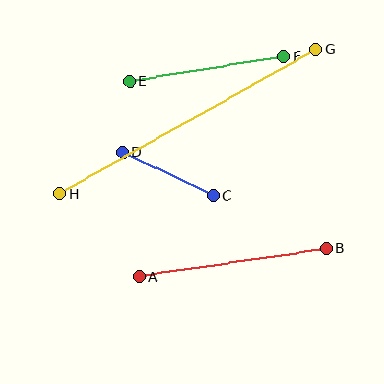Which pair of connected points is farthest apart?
Points G and H are farthest apart.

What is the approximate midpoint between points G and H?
The midpoint is at approximately (188, 122) pixels.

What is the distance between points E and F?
The distance is approximately 156 pixels.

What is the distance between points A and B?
The distance is approximately 189 pixels.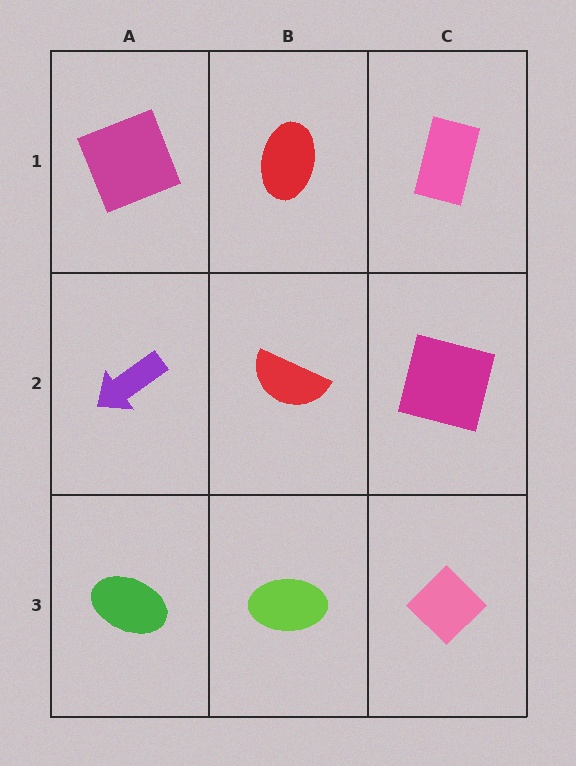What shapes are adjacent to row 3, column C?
A magenta square (row 2, column C), a lime ellipse (row 3, column B).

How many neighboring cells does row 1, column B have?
3.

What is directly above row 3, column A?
A purple arrow.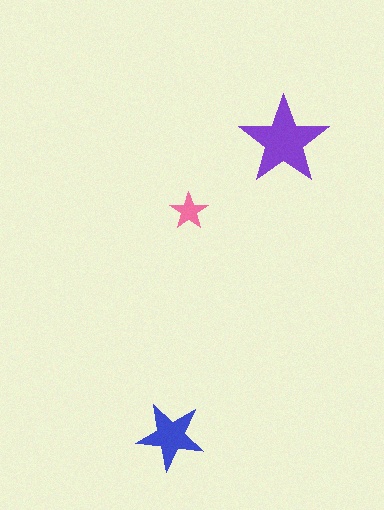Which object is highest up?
The purple star is topmost.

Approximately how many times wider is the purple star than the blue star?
About 1.5 times wider.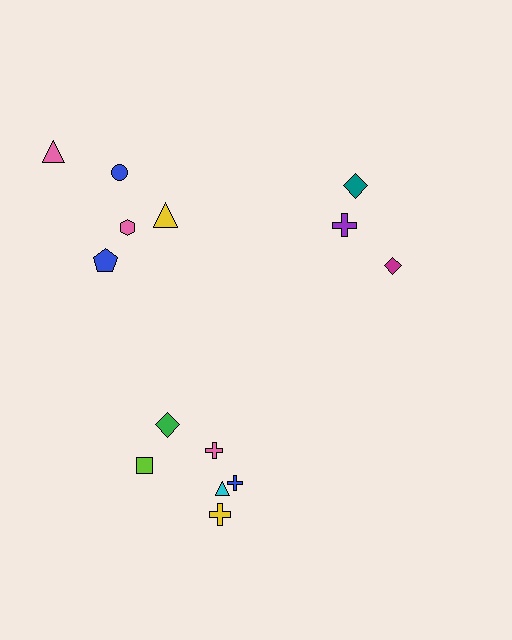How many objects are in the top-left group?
There are 5 objects.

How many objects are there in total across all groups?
There are 14 objects.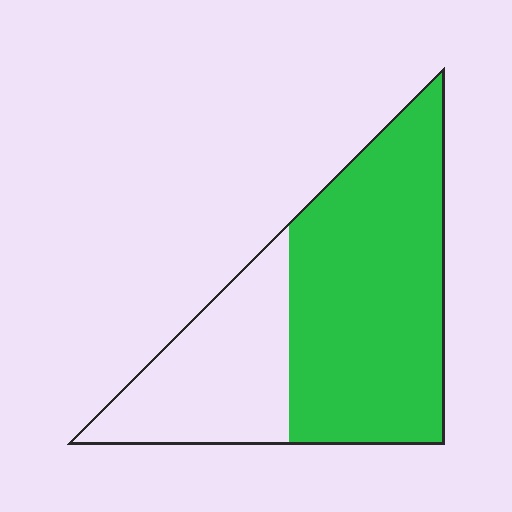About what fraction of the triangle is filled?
About two thirds (2/3).